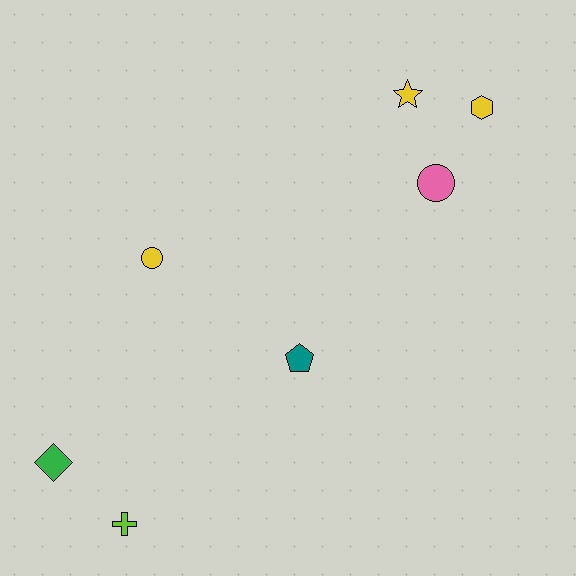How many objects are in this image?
There are 7 objects.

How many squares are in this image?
There are no squares.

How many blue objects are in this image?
There are no blue objects.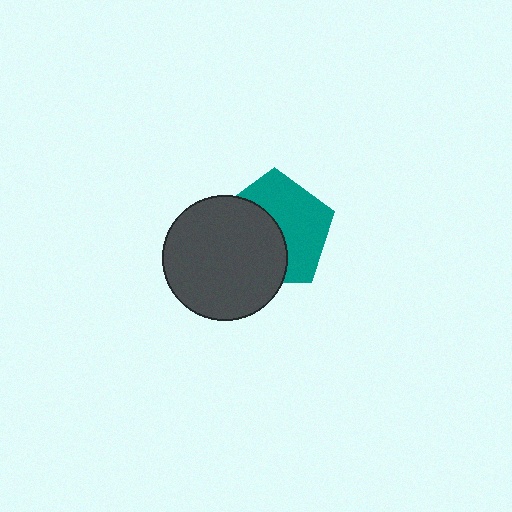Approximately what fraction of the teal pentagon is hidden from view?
Roughly 48% of the teal pentagon is hidden behind the dark gray circle.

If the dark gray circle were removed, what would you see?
You would see the complete teal pentagon.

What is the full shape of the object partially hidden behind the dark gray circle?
The partially hidden object is a teal pentagon.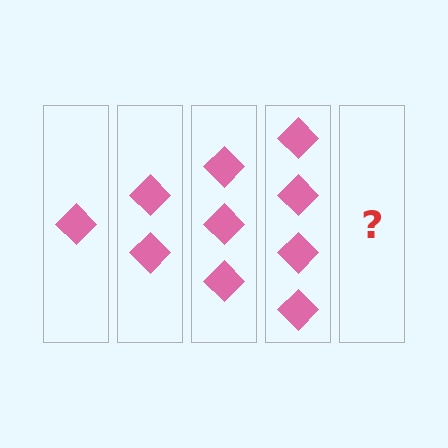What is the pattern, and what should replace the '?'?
The pattern is that each step adds one more diamond. The '?' should be 5 diamonds.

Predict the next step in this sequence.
The next step is 5 diamonds.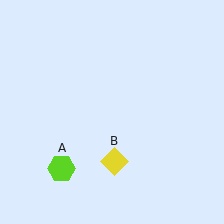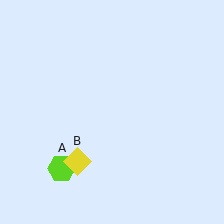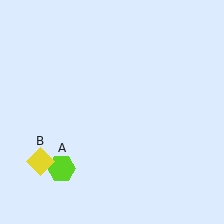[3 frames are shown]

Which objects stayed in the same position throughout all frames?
Lime hexagon (object A) remained stationary.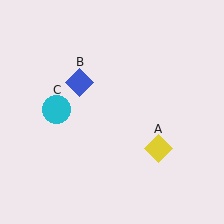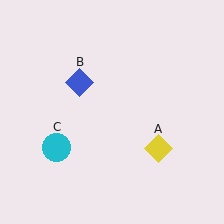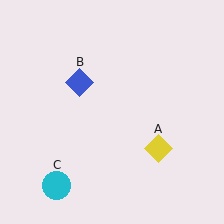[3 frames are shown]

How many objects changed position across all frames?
1 object changed position: cyan circle (object C).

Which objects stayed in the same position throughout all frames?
Yellow diamond (object A) and blue diamond (object B) remained stationary.